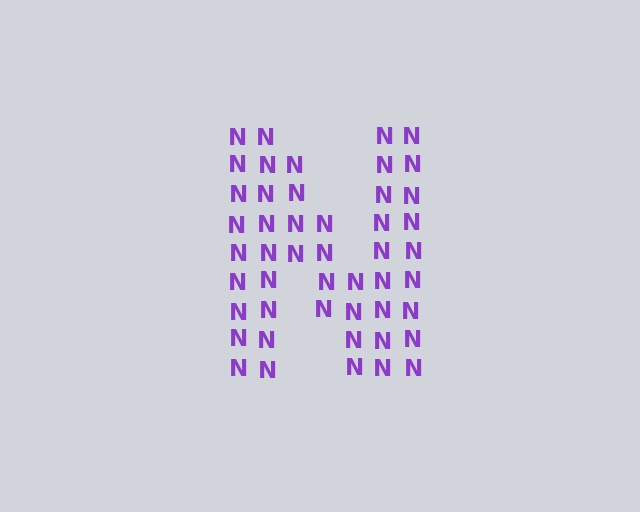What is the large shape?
The large shape is the letter N.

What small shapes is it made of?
It is made of small letter N's.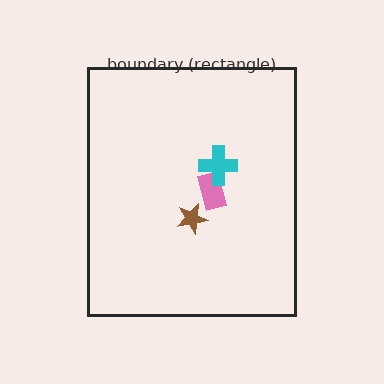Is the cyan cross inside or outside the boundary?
Inside.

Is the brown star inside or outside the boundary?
Inside.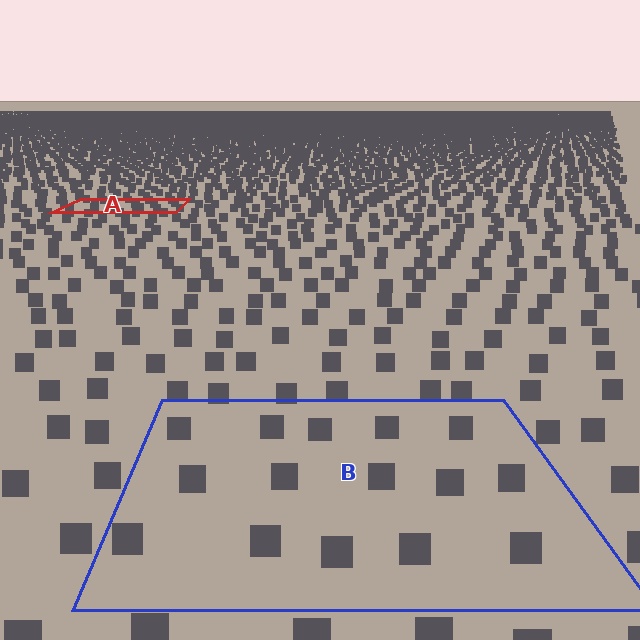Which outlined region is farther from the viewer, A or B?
Region A is farther from the viewer — the texture elements inside it appear smaller and more densely packed.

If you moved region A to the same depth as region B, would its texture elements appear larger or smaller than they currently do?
They would appear larger. At a closer depth, the same texture elements are projected at a bigger on-screen size.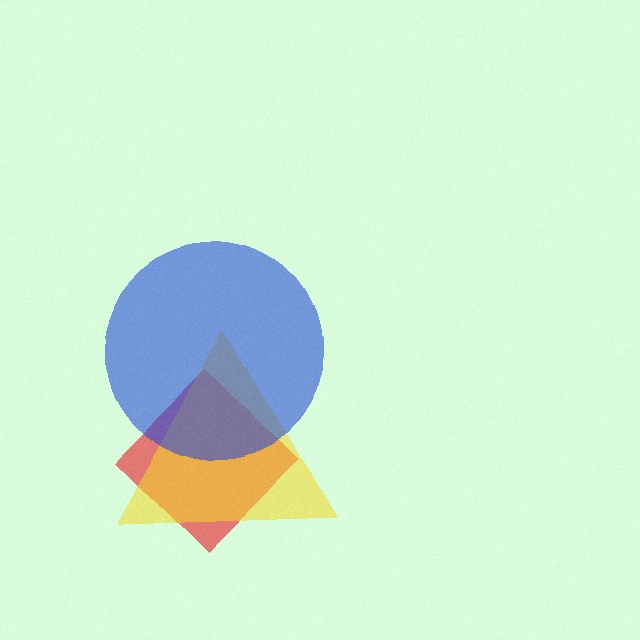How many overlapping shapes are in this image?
There are 3 overlapping shapes in the image.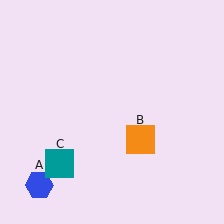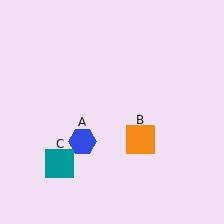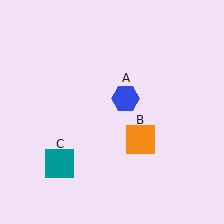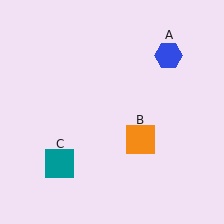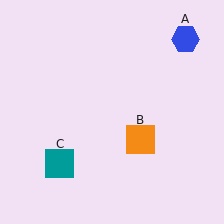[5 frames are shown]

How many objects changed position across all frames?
1 object changed position: blue hexagon (object A).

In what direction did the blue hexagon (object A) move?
The blue hexagon (object A) moved up and to the right.